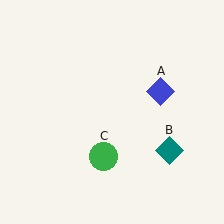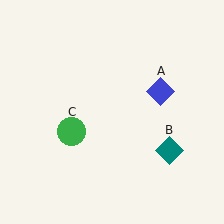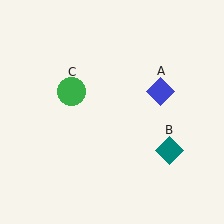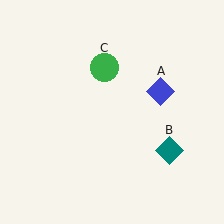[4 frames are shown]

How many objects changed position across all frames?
1 object changed position: green circle (object C).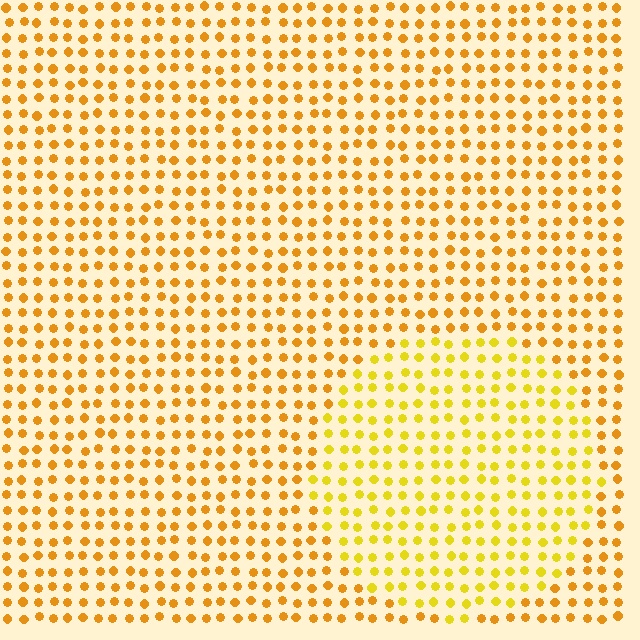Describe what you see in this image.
The image is filled with small orange elements in a uniform arrangement. A circle-shaped region is visible where the elements are tinted to a slightly different hue, forming a subtle color boundary.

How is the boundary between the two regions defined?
The boundary is defined purely by a slight shift in hue (about 21 degrees). Spacing, size, and orientation are identical on both sides.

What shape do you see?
I see a circle.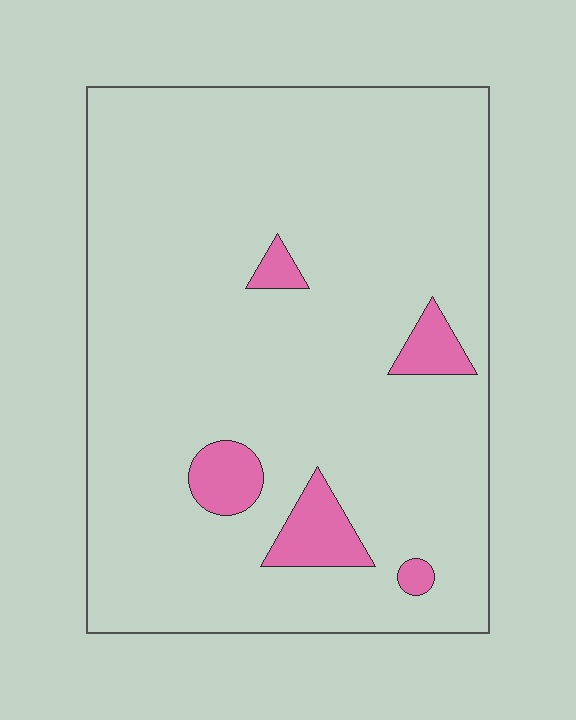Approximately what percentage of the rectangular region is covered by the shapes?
Approximately 10%.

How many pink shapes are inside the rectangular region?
5.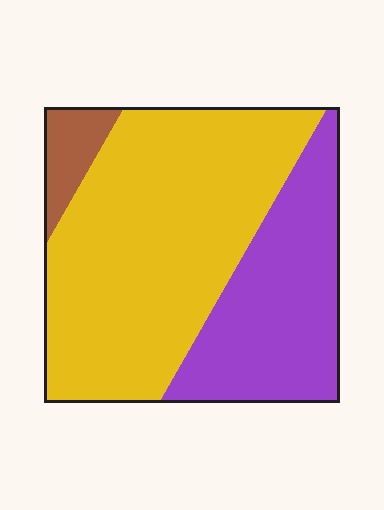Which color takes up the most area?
Yellow, at roughly 60%.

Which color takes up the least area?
Brown, at roughly 5%.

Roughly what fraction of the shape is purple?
Purple covers roughly 35% of the shape.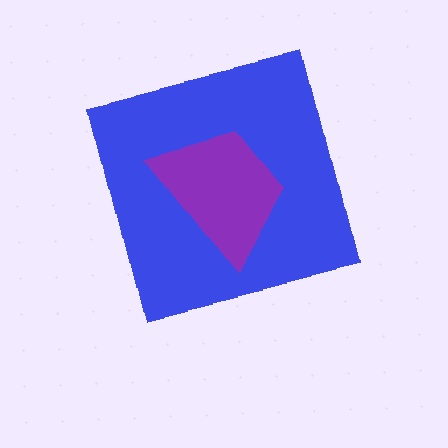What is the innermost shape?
The purple trapezoid.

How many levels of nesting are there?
2.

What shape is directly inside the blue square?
The purple trapezoid.